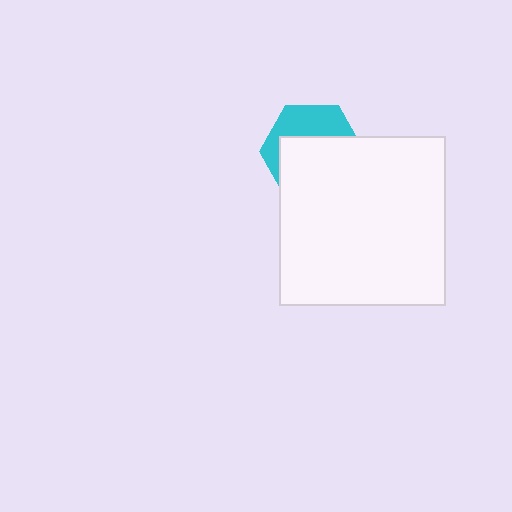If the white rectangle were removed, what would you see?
You would see the complete cyan hexagon.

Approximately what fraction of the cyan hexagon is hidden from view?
Roughly 63% of the cyan hexagon is hidden behind the white rectangle.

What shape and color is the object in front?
The object in front is a white rectangle.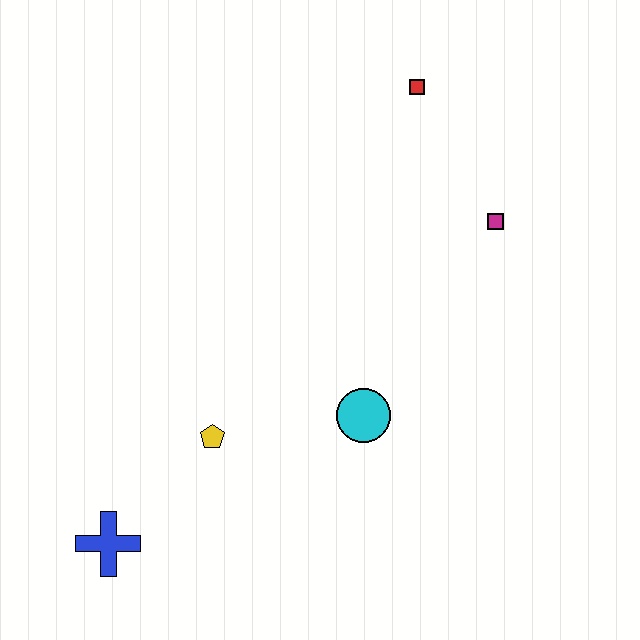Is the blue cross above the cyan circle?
No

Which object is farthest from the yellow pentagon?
The red square is farthest from the yellow pentagon.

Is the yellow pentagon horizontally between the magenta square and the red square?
No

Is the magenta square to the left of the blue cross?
No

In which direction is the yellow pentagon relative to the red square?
The yellow pentagon is below the red square.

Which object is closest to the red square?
The magenta square is closest to the red square.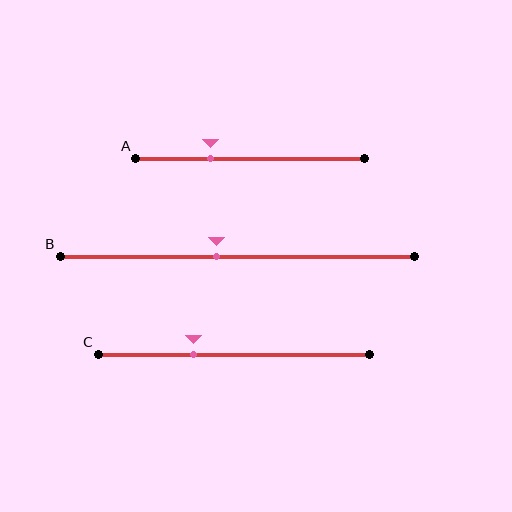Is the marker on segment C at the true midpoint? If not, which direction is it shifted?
No, the marker on segment C is shifted to the left by about 15% of the segment length.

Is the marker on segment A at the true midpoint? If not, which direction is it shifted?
No, the marker on segment A is shifted to the left by about 17% of the segment length.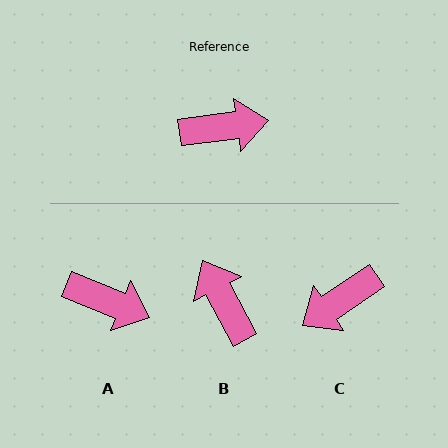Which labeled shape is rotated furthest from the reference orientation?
C, about 154 degrees away.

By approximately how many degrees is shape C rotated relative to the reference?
Approximately 154 degrees clockwise.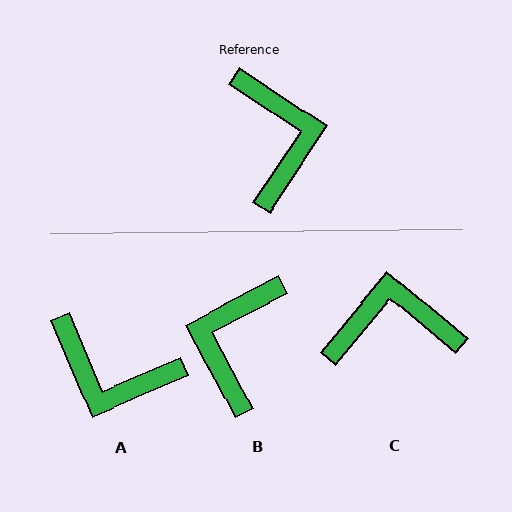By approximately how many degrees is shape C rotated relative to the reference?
Approximately 84 degrees counter-clockwise.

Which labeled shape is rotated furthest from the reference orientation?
B, about 151 degrees away.